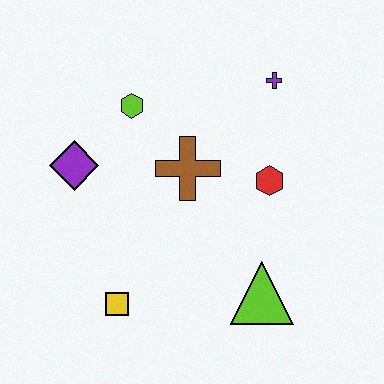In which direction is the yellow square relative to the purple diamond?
The yellow square is below the purple diamond.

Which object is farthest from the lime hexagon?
The lime triangle is farthest from the lime hexagon.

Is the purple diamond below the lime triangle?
No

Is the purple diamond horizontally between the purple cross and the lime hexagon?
No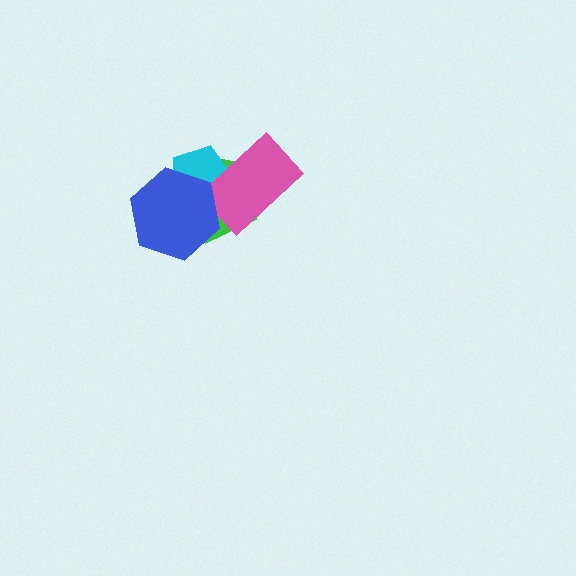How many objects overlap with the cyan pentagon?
3 objects overlap with the cyan pentagon.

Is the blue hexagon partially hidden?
No, no other shape covers it.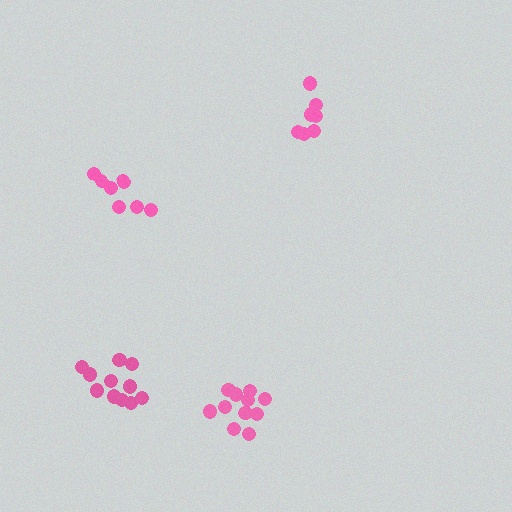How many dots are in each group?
Group 1: 7 dots, Group 2: 7 dots, Group 3: 11 dots, Group 4: 11 dots (36 total).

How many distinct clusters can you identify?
There are 4 distinct clusters.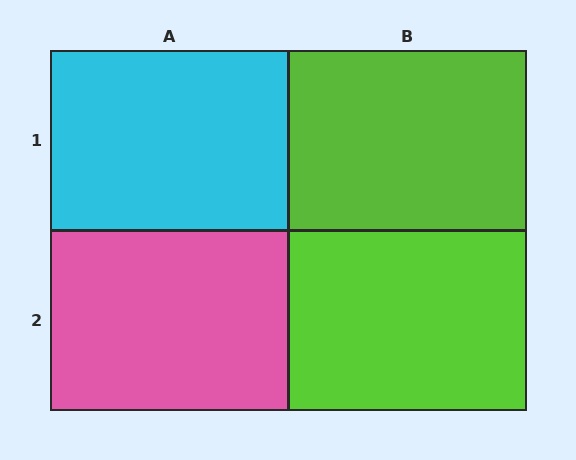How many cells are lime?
2 cells are lime.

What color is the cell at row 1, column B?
Lime.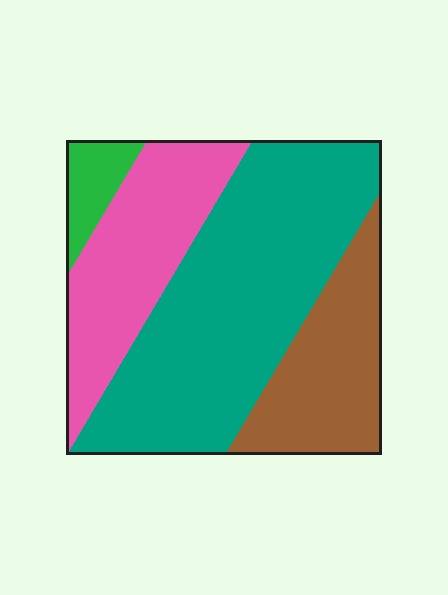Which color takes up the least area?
Green, at roughly 5%.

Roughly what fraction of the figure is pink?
Pink covers around 25% of the figure.